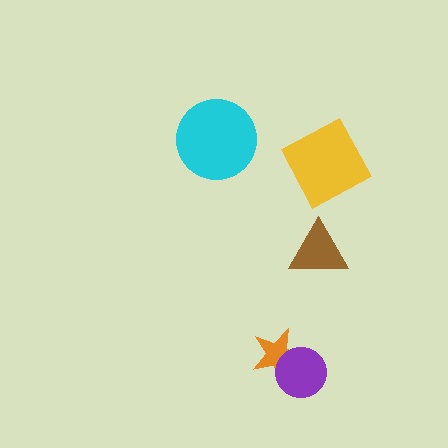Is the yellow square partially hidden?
No, no other shape covers it.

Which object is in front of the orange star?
The purple circle is in front of the orange star.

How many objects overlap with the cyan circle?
0 objects overlap with the cyan circle.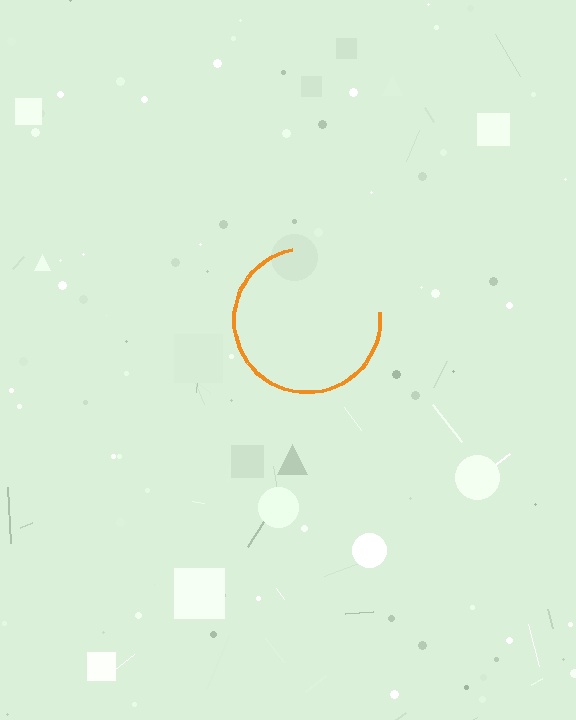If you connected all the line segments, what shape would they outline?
They would outline a circle.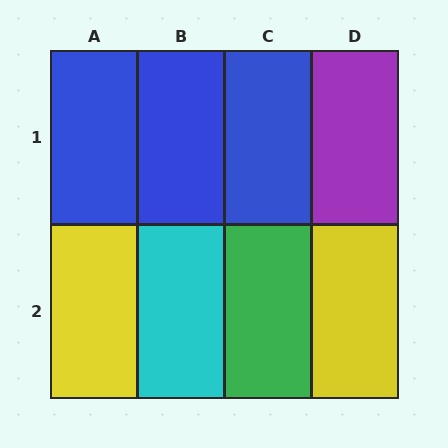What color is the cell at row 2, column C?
Green.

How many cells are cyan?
1 cell is cyan.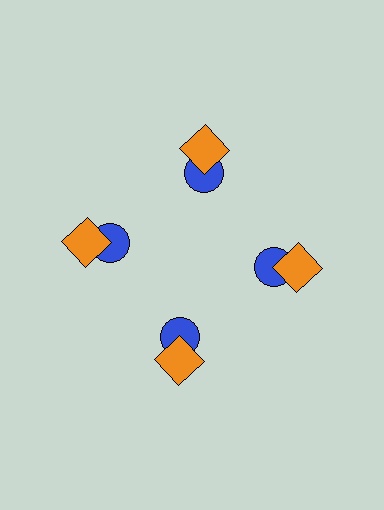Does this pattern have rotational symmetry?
Yes, this pattern has 4-fold rotational symmetry. It looks the same after rotating 90 degrees around the center.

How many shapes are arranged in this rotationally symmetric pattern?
There are 8 shapes, arranged in 4 groups of 2.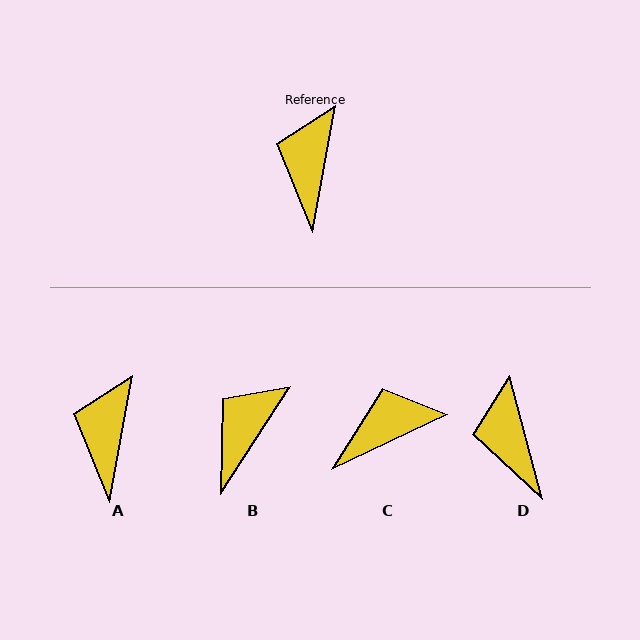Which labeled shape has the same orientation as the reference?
A.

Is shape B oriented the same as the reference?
No, it is off by about 23 degrees.